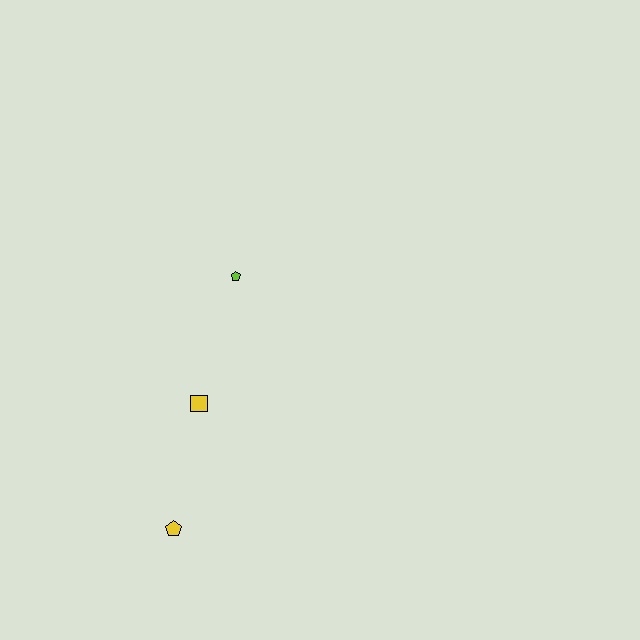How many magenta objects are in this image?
There are no magenta objects.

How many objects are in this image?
There are 3 objects.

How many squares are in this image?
There is 1 square.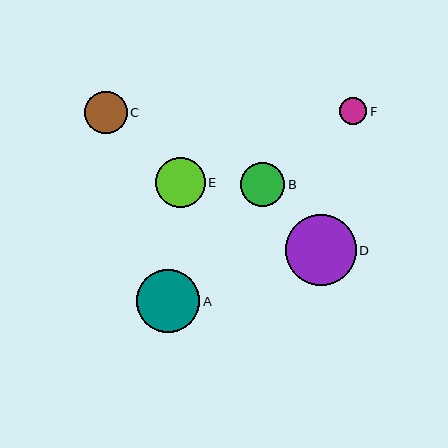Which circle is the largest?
Circle D is the largest with a size of approximately 70 pixels.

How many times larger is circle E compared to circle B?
Circle E is approximately 1.1 times the size of circle B.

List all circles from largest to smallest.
From largest to smallest: D, A, E, B, C, F.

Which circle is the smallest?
Circle F is the smallest with a size of approximately 28 pixels.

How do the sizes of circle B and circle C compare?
Circle B and circle C are approximately the same size.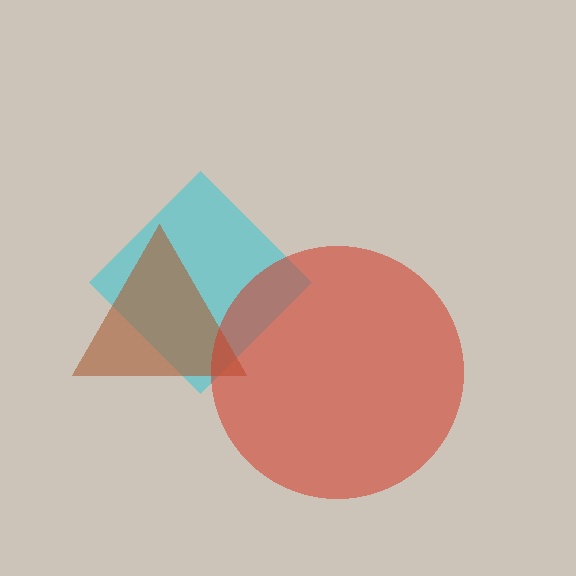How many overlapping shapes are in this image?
There are 3 overlapping shapes in the image.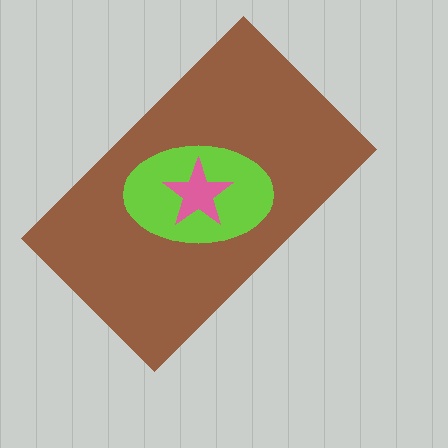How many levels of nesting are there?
3.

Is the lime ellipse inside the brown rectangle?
Yes.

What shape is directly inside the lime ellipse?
The pink star.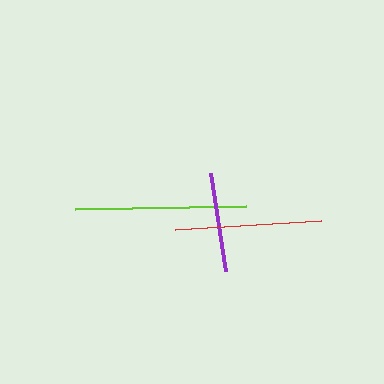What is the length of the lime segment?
The lime segment is approximately 171 pixels long.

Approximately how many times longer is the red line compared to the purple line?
The red line is approximately 1.5 times the length of the purple line.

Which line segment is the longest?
The lime line is the longest at approximately 171 pixels.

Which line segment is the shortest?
The purple line is the shortest at approximately 99 pixels.